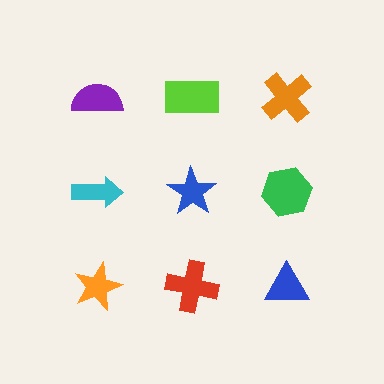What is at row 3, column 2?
A red cross.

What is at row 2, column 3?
A green hexagon.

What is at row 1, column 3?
An orange cross.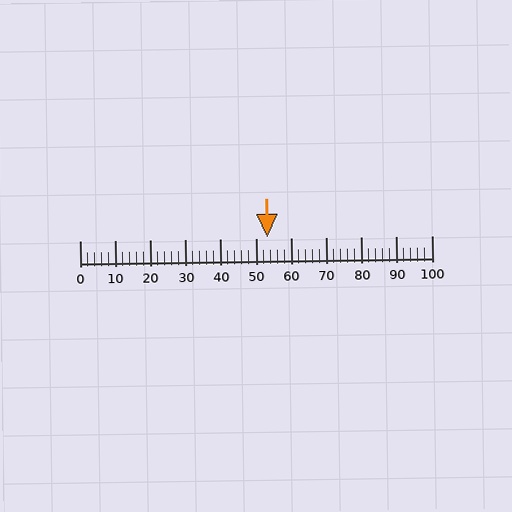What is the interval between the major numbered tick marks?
The major tick marks are spaced 10 units apart.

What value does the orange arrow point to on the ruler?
The orange arrow points to approximately 53.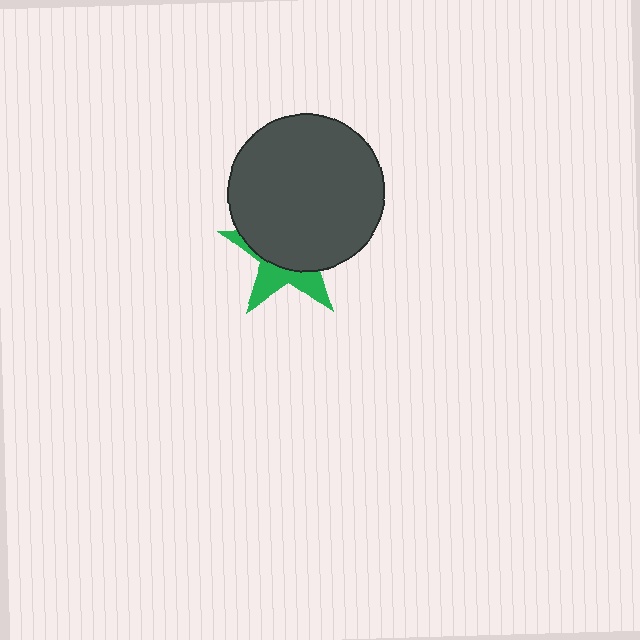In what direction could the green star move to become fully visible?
The green star could move down. That would shift it out from behind the dark gray circle entirely.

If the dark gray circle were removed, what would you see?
You would see the complete green star.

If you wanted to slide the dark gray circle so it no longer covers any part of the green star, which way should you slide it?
Slide it up — that is the most direct way to separate the two shapes.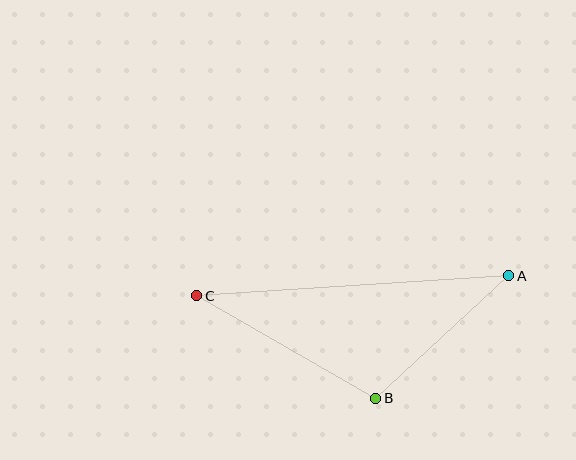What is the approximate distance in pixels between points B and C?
The distance between B and C is approximately 206 pixels.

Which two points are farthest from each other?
Points A and C are farthest from each other.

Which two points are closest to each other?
Points A and B are closest to each other.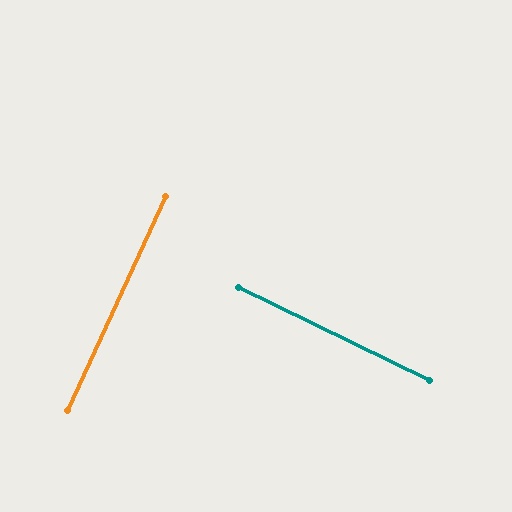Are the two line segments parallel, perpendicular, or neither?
Perpendicular — they meet at approximately 88°.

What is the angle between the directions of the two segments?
Approximately 88 degrees.